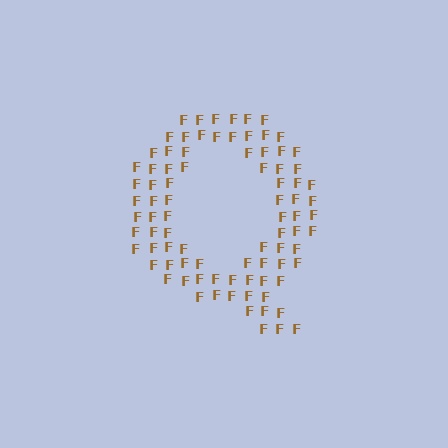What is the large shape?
The large shape is the letter Q.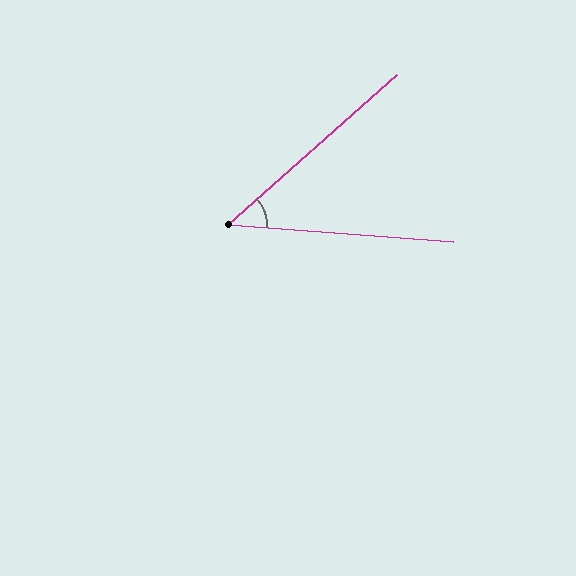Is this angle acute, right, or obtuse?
It is acute.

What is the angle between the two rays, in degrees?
Approximately 46 degrees.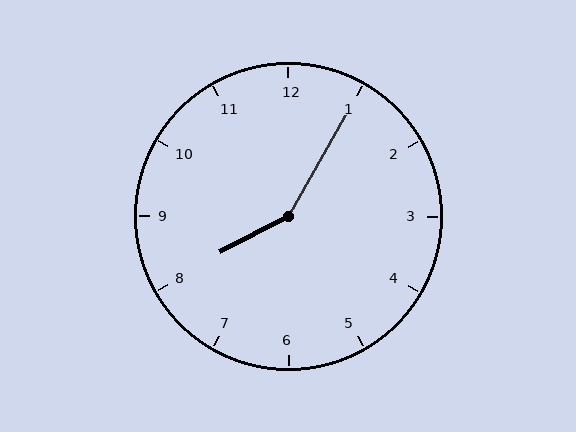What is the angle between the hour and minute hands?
Approximately 148 degrees.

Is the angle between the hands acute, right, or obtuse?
It is obtuse.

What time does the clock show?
8:05.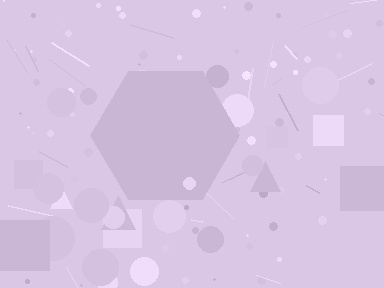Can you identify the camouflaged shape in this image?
The camouflaged shape is a hexagon.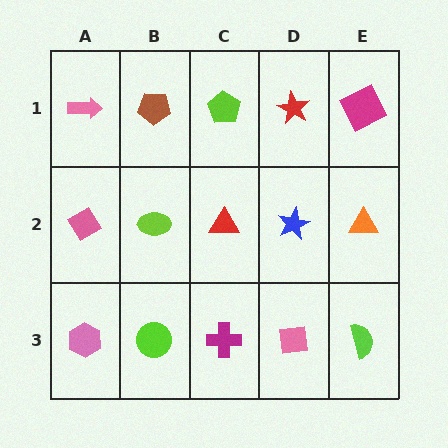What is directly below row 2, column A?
A pink hexagon.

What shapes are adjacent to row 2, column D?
A red star (row 1, column D), a pink square (row 3, column D), a red triangle (row 2, column C), an orange triangle (row 2, column E).